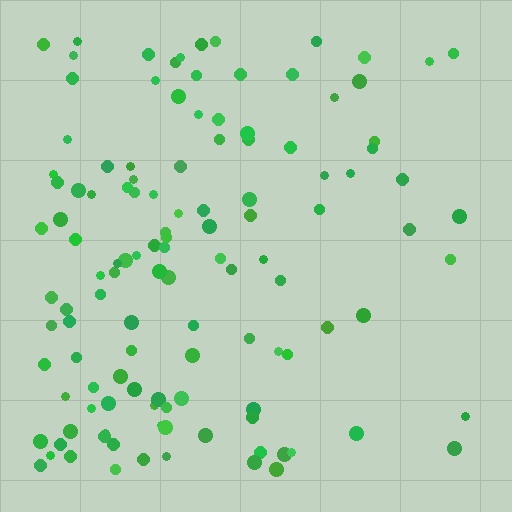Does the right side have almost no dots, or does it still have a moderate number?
Still a moderate number, just noticeably fewer than the left.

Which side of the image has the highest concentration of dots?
The left.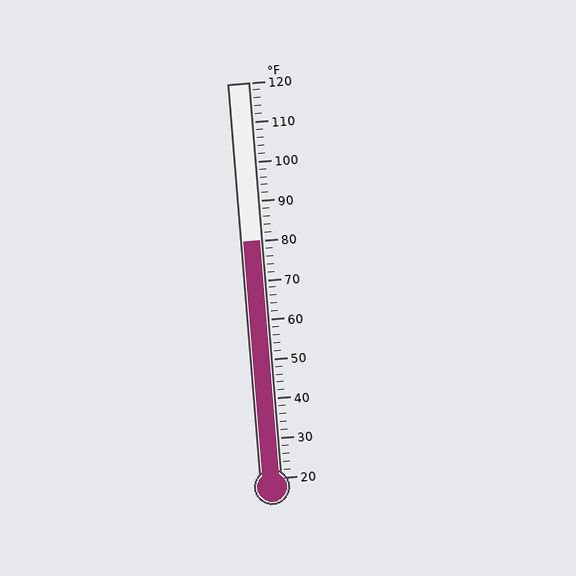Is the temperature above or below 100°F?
The temperature is below 100°F.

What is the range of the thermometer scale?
The thermometer scale ranges from 20°F to 120°F.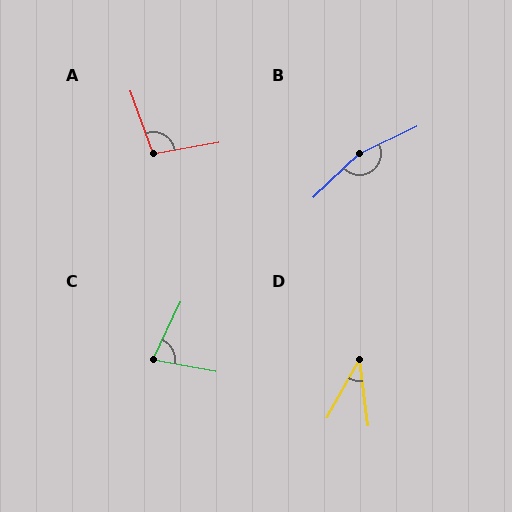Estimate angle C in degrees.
Approximately 75 degrees.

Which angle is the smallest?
D, at approximately 36 degrees.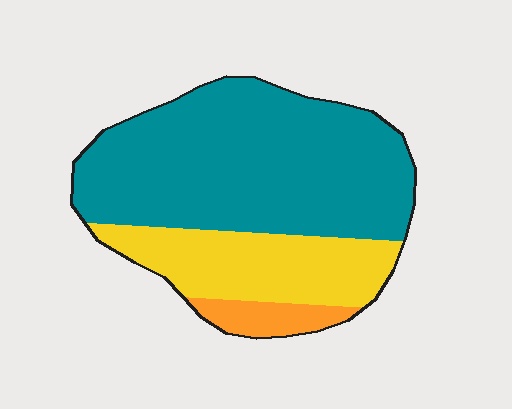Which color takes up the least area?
Orange, at roughly 5%.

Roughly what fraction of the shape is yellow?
Yellow takes up about one quarter (1/4) of the shape.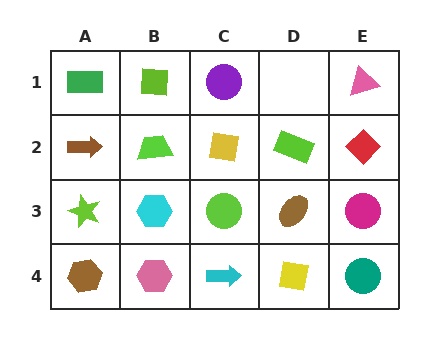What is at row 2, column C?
A yellow square.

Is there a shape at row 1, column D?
No, that cell is empty.